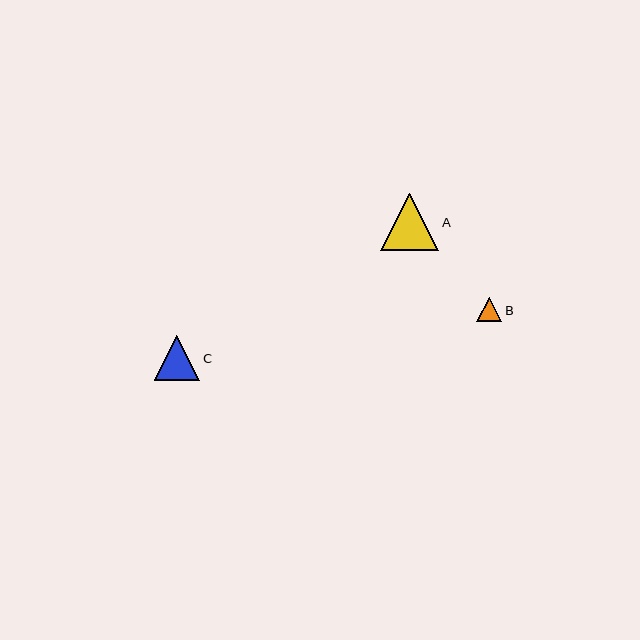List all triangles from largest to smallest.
From largest to smallest: A, C, B.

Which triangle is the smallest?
Triangle B is the smallest with a size of approximately 25 pixels.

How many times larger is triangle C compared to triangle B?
Triangle C is approximately 1.8 times the size of triangle B.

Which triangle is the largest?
Triangle A is the largest with a size of approximately 58 pixels.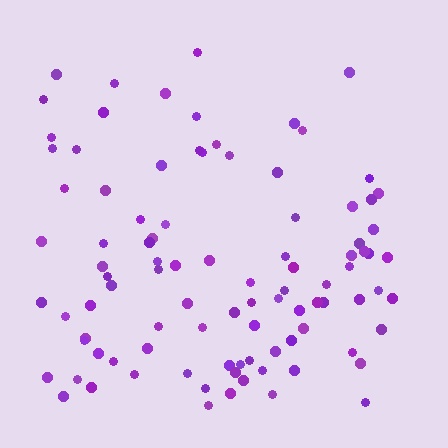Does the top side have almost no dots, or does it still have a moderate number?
Still a moderate number, just noticeably fewer than the bottom.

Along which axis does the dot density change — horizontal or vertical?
Vertical.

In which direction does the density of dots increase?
From top to bottom, with the bottom side densest.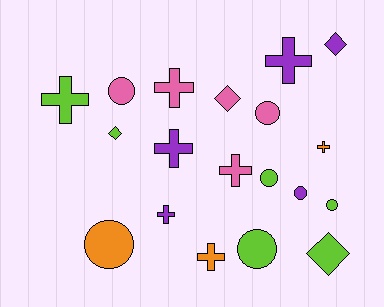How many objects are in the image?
There are 19 objects.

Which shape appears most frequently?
Cross, with 8 objects.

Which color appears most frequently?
Lime, with 6 objects.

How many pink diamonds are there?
There is 1 pink diamond.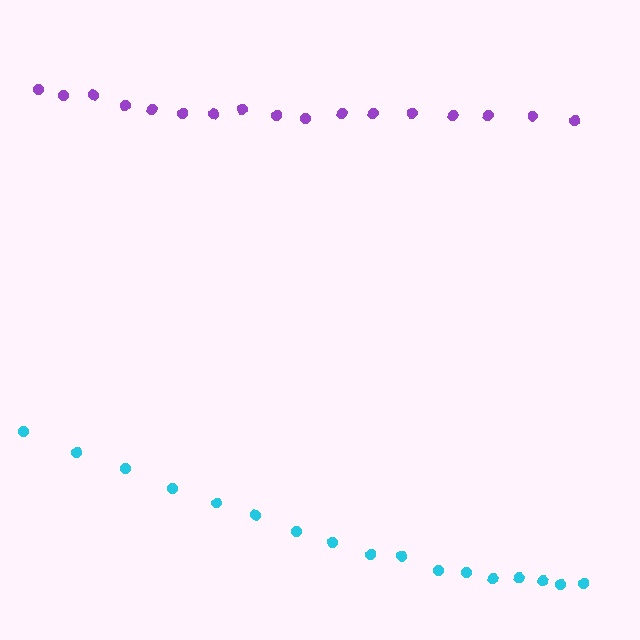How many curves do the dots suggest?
There are 2 distinct paths.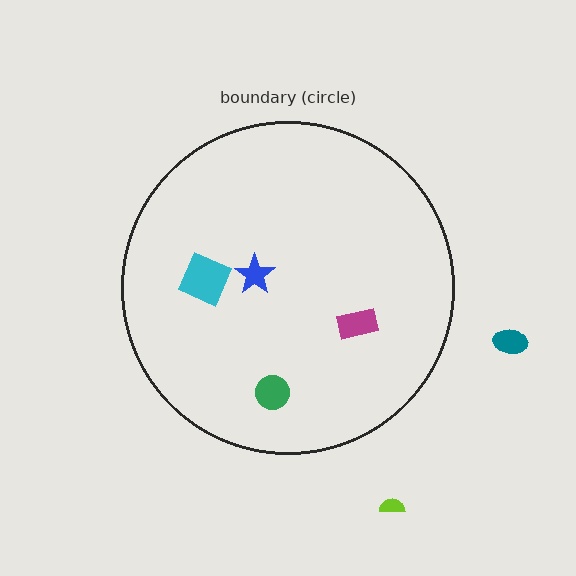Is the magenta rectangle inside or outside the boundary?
Inside.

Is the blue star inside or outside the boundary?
Inside.